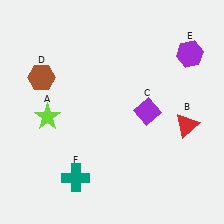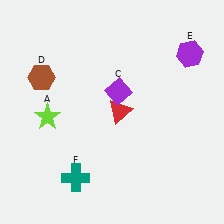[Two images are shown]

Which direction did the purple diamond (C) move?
The purple diamond (C) moved left.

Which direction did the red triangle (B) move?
The red triangle (B) moved left.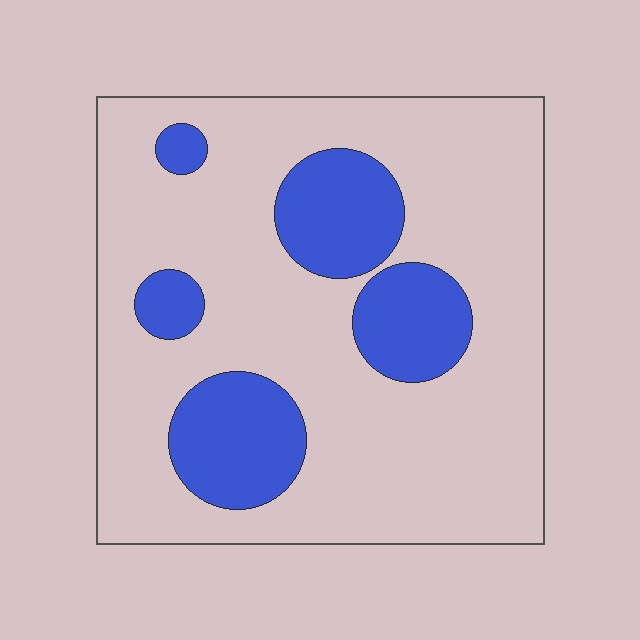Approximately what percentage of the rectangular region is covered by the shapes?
Approximately 25%.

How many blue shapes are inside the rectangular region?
5.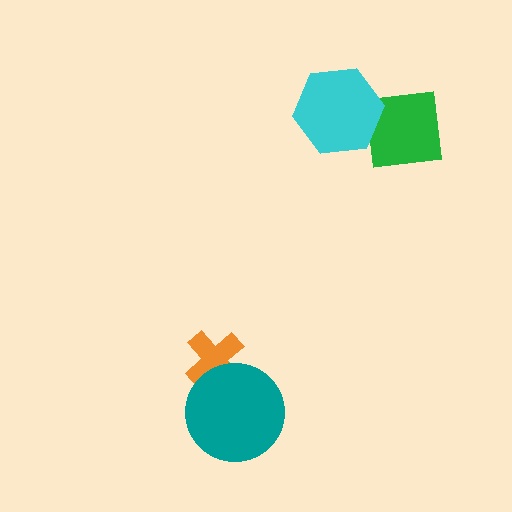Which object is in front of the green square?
The cyan hexagon is in front of the green square.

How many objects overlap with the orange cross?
1 object overlaps with the orange cross.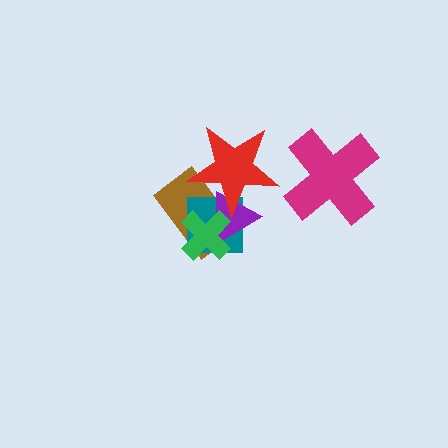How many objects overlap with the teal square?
4 objects overlap with the teal square.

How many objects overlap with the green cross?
3 objects overlap with the green cross.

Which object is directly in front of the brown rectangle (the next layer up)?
The teal square is directly in front of the brown rectangle.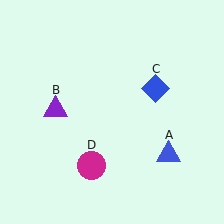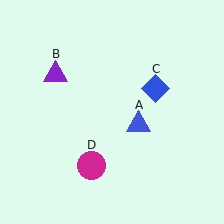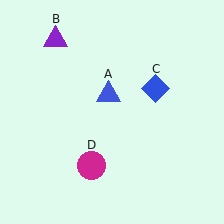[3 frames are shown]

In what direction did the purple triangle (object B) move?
The purple triangle (object B) moved up.